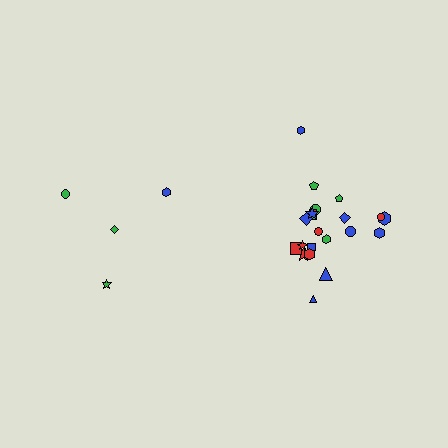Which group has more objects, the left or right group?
The right group.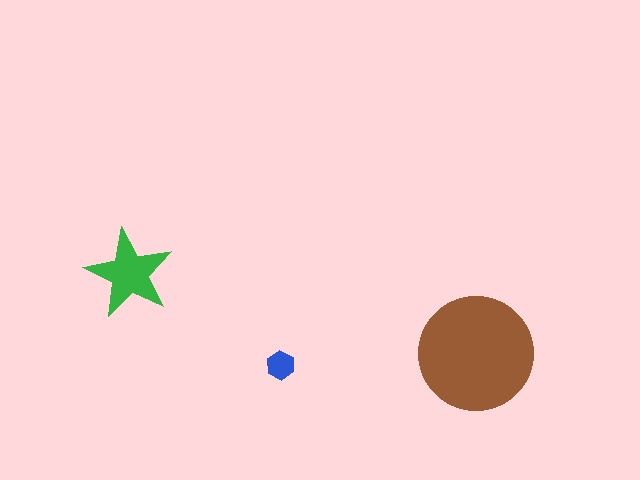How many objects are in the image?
There are 3 objects in the image.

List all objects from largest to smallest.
The brown circle, the green star, the blue hexagon.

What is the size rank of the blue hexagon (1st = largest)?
3rd.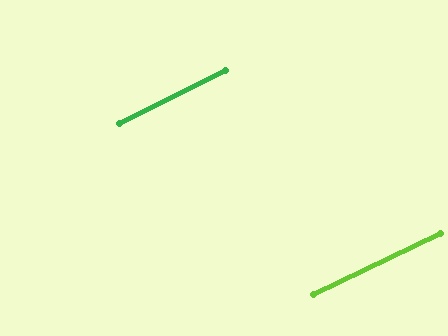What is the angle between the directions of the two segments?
Approximately 1 degree.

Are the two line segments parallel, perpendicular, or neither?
Parallel — their directions differ by only 1.1°.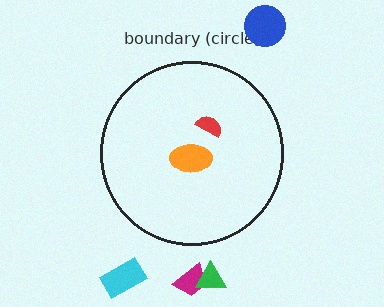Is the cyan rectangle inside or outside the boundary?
Outside.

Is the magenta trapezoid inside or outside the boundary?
Outside.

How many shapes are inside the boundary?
2 inside, 4 outside.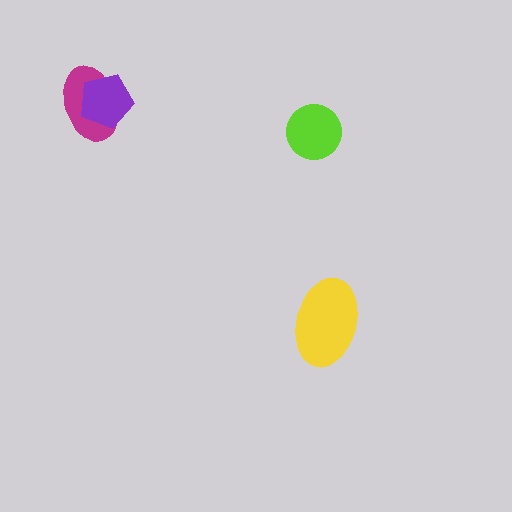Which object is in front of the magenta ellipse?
The purple pentagon is in front of the magenta ellipse.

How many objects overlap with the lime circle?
0 objects overlap with the lime circle.